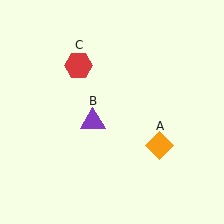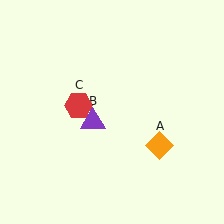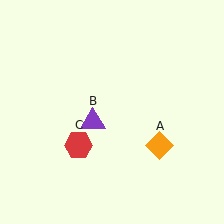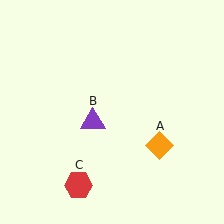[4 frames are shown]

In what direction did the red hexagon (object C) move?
The red hexagon (object C) moved down.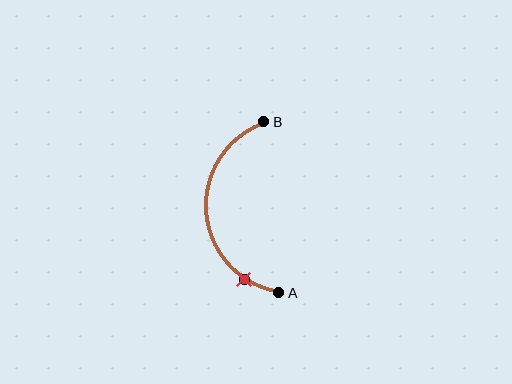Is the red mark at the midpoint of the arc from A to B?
No. The red mark lies on the arc but is closer to endpoint A. The arc midpoint would be at the point on the curve equidistant along the arc from both A and B.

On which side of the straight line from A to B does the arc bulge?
The arc bulges to the left of the straight line connecting A and B.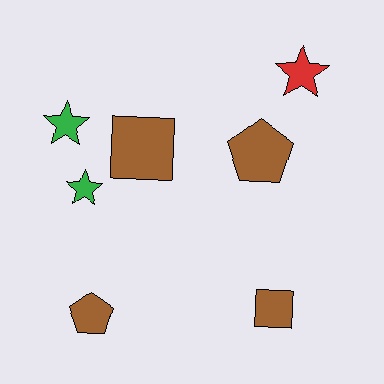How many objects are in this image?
There are 7 objects.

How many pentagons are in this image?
There are 2 pentagons.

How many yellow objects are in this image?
There are no yellow objects.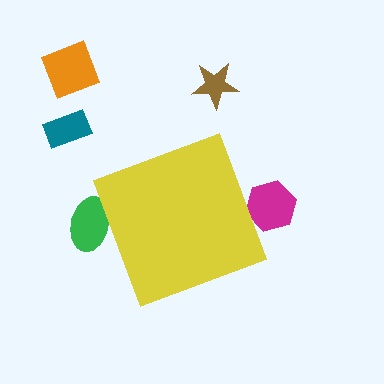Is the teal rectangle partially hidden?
No, the teal rectangle is fully visible.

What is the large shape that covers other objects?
A yellow diamond.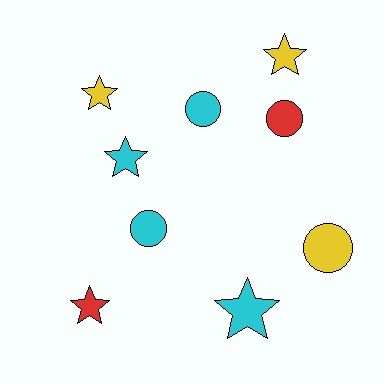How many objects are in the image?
There are 9 objects.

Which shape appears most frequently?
Star, with 5 objects.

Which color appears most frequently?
Cyan, with 4 objects.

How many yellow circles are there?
There is 1 yellow circle.